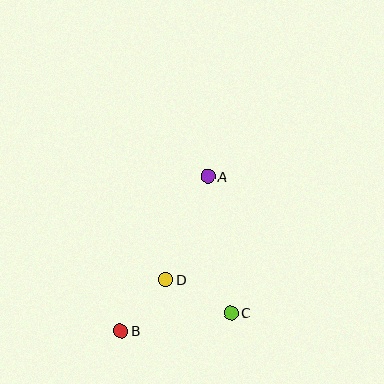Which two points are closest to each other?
Points B and D are closest to each other.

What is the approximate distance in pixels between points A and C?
The distance between A and C is approximately 138 pixels.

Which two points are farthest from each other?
Points A and B are farthest from each other.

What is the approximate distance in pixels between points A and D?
The distance between A and D is approximately 112 pixels.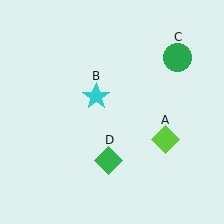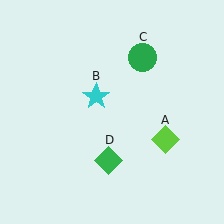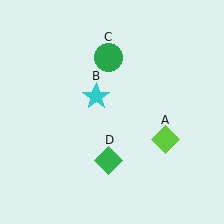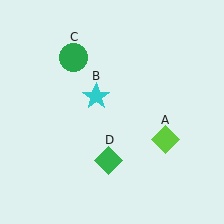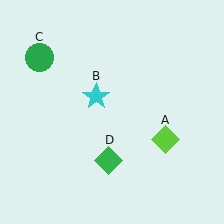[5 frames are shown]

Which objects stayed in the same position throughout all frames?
Lime diamond (object A) and cyan star (object B) and green diamond (object D) remained stationary.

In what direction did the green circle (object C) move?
The green circle (object C) moved left.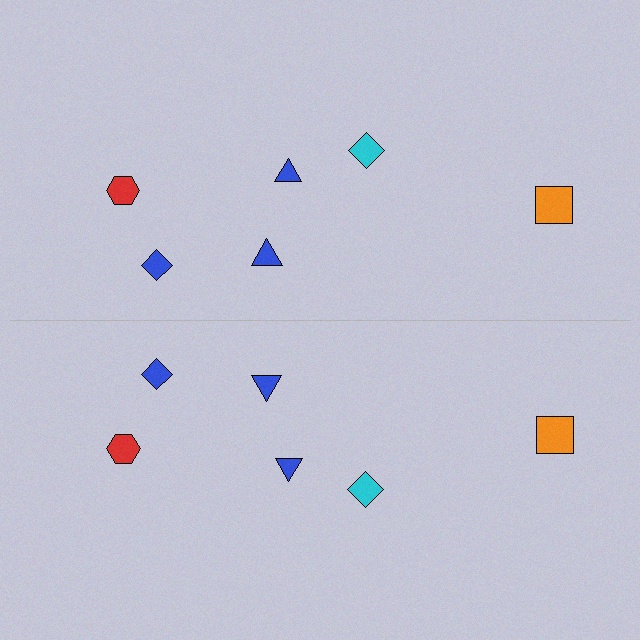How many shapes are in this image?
There are 12 shapes in this image.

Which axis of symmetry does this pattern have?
The pattern has a horizontal axis of symmetry running through the center of the image.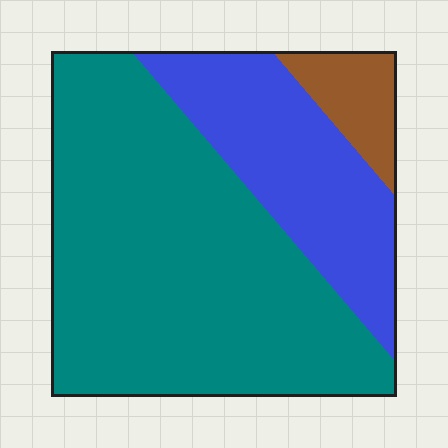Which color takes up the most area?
Teal, at roughly 65%.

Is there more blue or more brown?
Blue.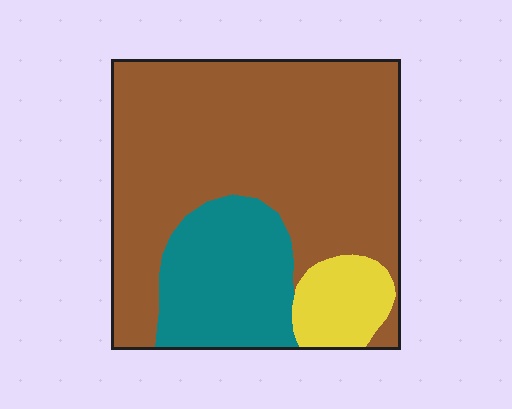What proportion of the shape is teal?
Teal takes up less than a quarter of the shape.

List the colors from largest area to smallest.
From largest to smallest: brown, teal, yellow.